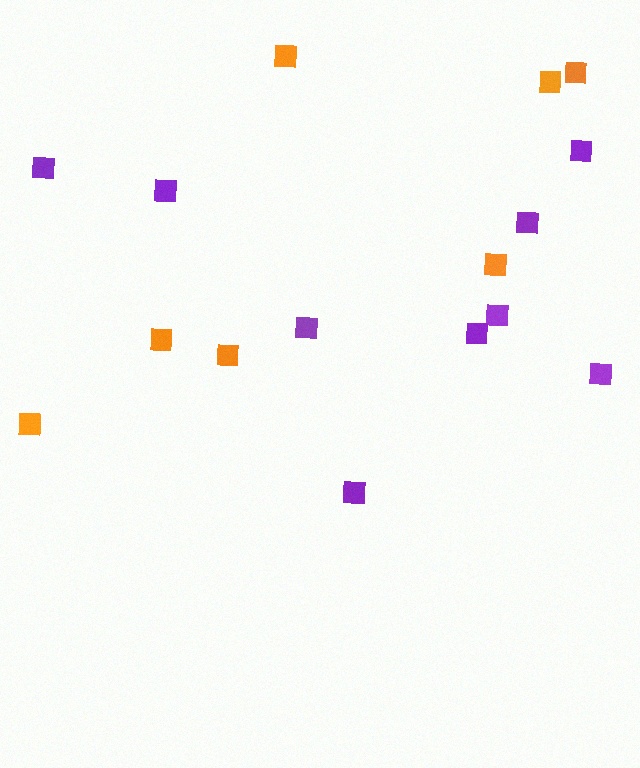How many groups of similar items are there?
There are 2 groups: one group of purple squares (9) and one group of orange squares (7).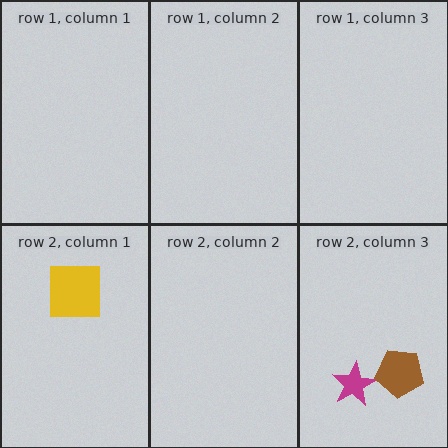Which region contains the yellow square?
The row 2, column 1 region.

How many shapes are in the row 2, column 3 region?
2.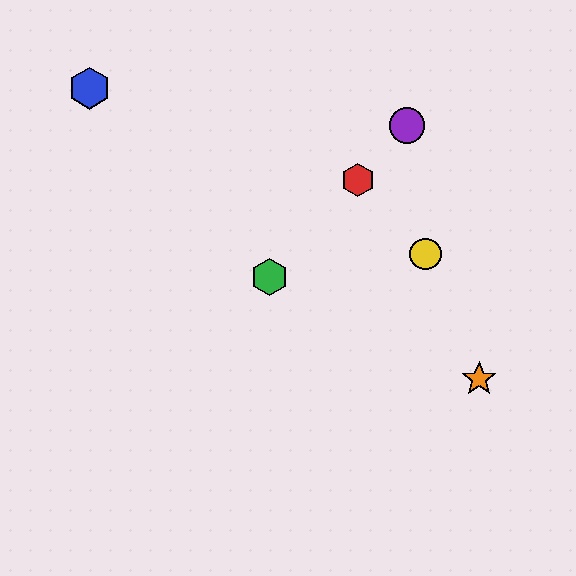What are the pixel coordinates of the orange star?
The orange star is at (479, 379).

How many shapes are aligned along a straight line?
3 shapes (the red hexagon, the green hexagon, the purple circle) are aligned along a straight line.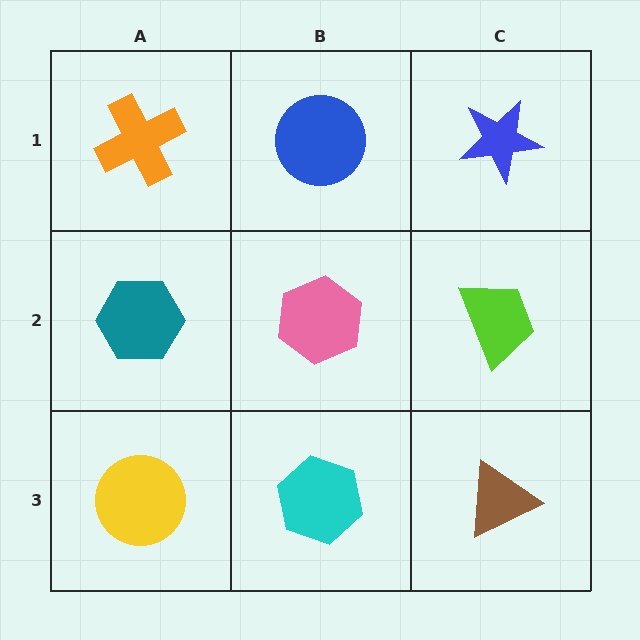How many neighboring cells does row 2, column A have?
3.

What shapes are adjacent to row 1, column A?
A teal hexagon (row 2, column A), a blue circle (row 1, column B).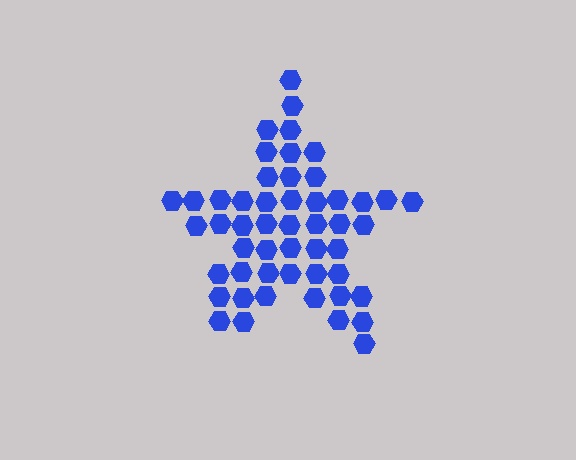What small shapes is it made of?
It is made of small hexagons.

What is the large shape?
The large shape is a star.